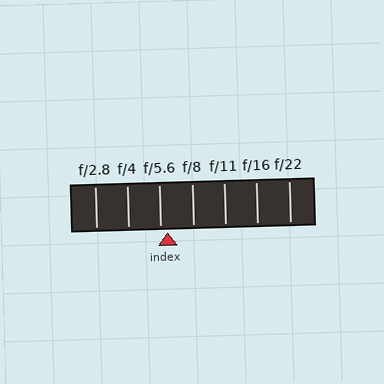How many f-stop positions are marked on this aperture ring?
There are 7 f-stop positions marked.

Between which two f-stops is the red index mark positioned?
The index mark is between f/5.6 and f/8.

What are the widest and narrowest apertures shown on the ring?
The widest aperture shown is f/2.8 and the narrowest is f/22.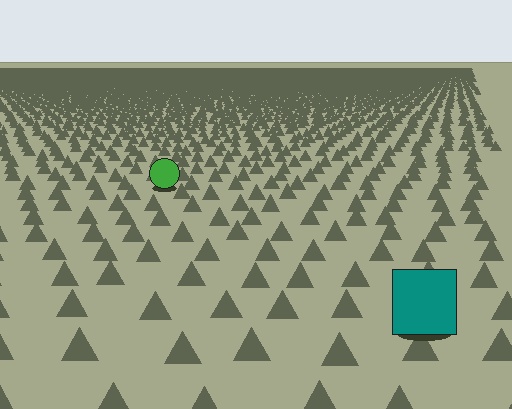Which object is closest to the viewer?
The teal square is closest. The texture marks near it are larger and more spread out.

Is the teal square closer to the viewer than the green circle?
Yes. The teal square is closer — you can tell from the texture gradient: the ground texture is coarser near it.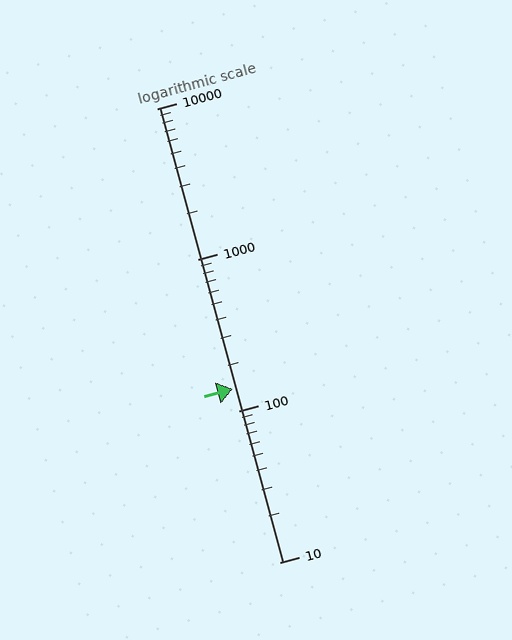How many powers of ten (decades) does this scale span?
The scale spans 3 decades, from 10 to 10000.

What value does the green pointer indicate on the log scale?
The pointer indicates approximately 140.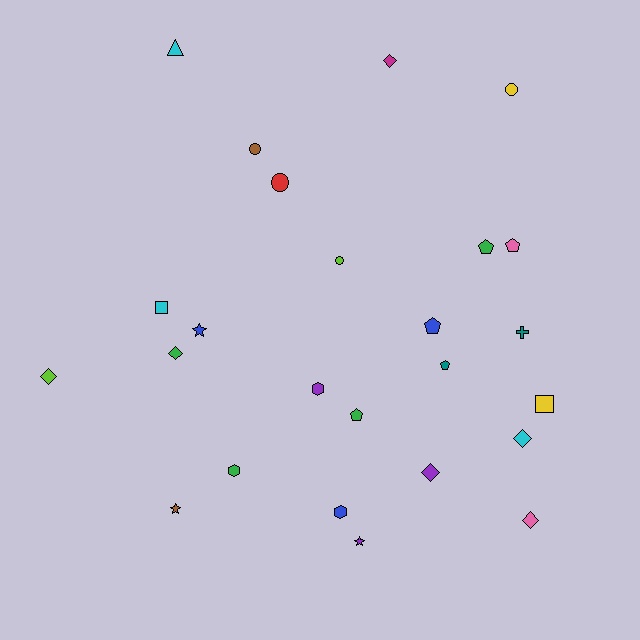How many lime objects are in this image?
There are 2 lime objects.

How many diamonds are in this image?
There are 6 diamonds.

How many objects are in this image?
There are 25 objects.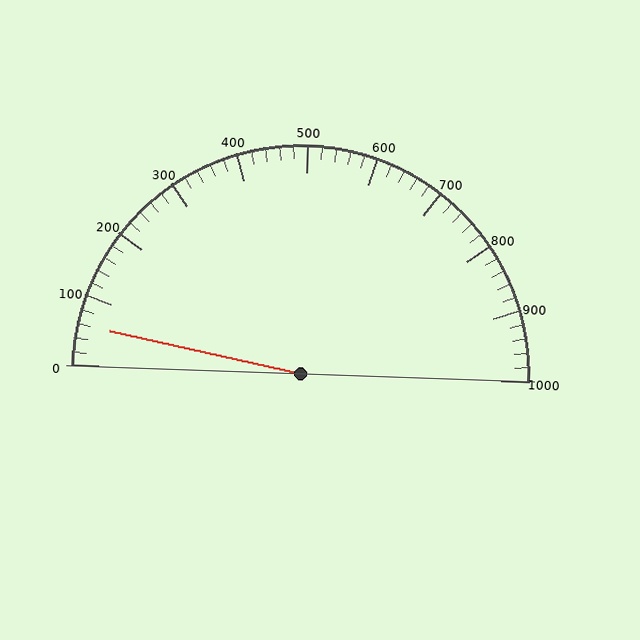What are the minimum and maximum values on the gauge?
The gauge ranges from 0 to 1000.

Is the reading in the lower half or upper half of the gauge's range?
The reading is in the lower half of the range (0 to 1000).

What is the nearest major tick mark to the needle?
The nearest major tick mark is 100.